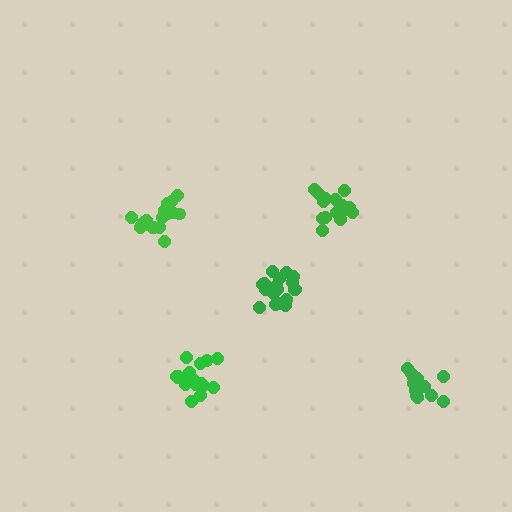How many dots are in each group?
Group 1: 17 dots, Group 2: 18 dots, Group 3: 12 dots, Group 4: 18 dots, Group 5: 18 dots (83 total).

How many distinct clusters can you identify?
There are 5 distinct clusters.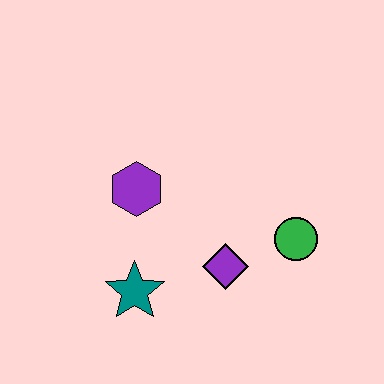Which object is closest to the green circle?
The purple diamond is closest to the green circle.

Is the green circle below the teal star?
No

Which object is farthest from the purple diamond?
The purple hexagon is farthest from the purple diamond.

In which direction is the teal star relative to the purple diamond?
The teal star is to the left of the purple diamond.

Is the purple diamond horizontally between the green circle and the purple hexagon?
Yes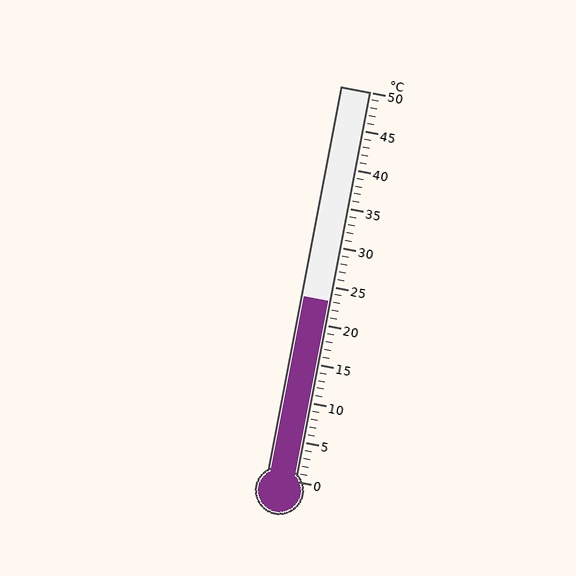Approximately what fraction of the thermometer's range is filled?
The thermometer is filled to approximately 45% of its range.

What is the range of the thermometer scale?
The thermometer scale ranges from 0°C to 50°C.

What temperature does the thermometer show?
The thermometer shows approximately 23°C.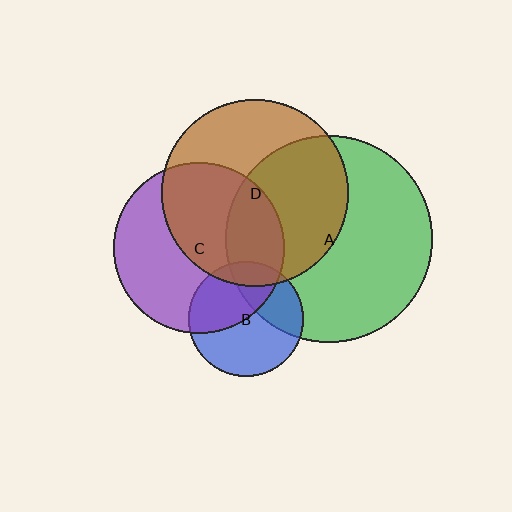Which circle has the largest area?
Circle A (green).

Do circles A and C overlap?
Yes.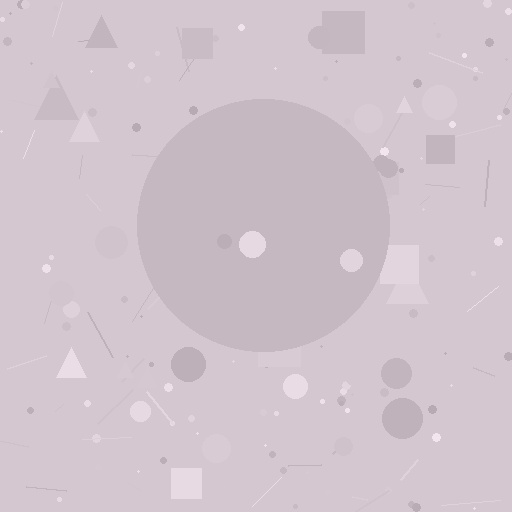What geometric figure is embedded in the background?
A circle is embedded in the background.